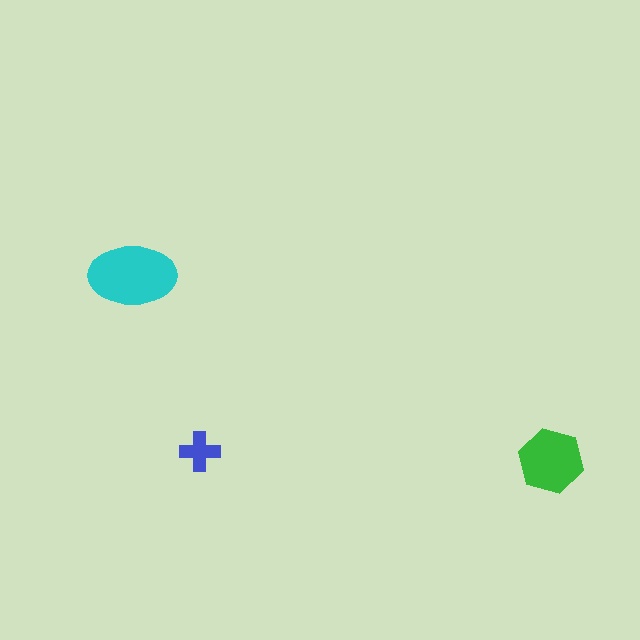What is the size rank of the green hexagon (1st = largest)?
2nd.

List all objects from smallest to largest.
The blue cross, the green hexagon, the cyan ellipse.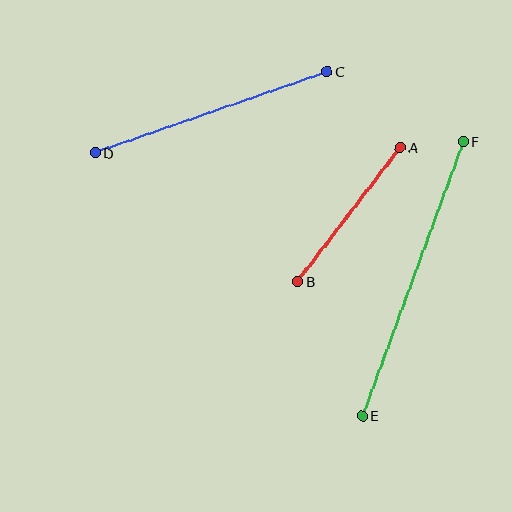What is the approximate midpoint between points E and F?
The midpoint is at approximately (413, 279) pixels.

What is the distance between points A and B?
The distance is approximately 169 pixels.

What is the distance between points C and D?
The distance is approximately 246 pixels.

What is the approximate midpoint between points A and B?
The midpoint is at approximately (349, 214) pixels.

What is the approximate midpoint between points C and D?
The midpoint is at approximately (211, 112) pixels.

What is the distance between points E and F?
The distance is approximately 292 pixels.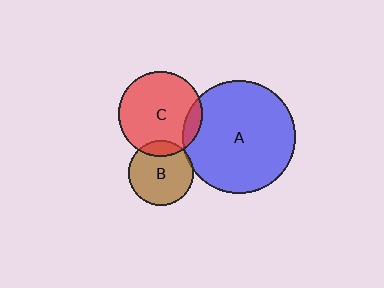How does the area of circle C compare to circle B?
Approximately 1.7 times.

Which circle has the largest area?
Circle A (blue).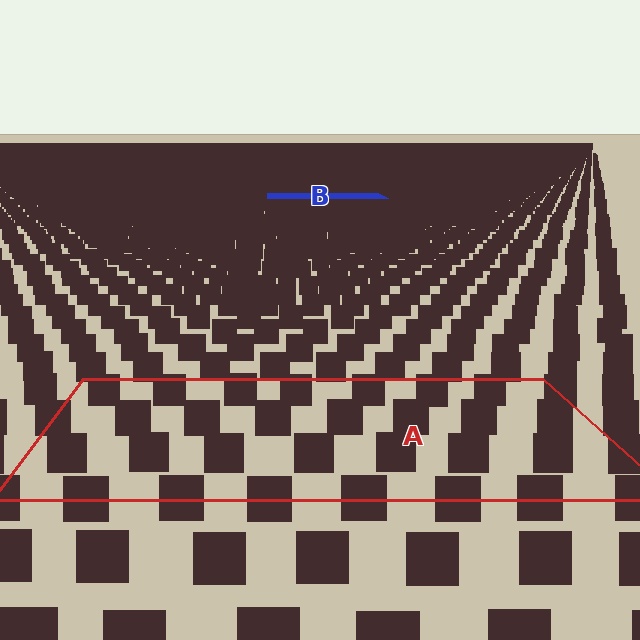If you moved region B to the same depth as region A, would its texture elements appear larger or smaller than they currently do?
They would appear larger. At a closer depth, the same texture elements are projected at a bigger on-screen size.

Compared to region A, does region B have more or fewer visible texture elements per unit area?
Region B has more texture elements per unit area — they are packed more densely because it is farther away.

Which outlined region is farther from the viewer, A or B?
Region B is farther from the viewer — the texture elements inside it appear smaller and more densely packed.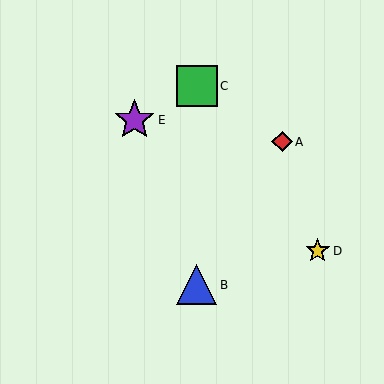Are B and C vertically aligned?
Yes, both are at x≈197.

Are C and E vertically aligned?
No, C is at x≈197 and E is at x≈135.